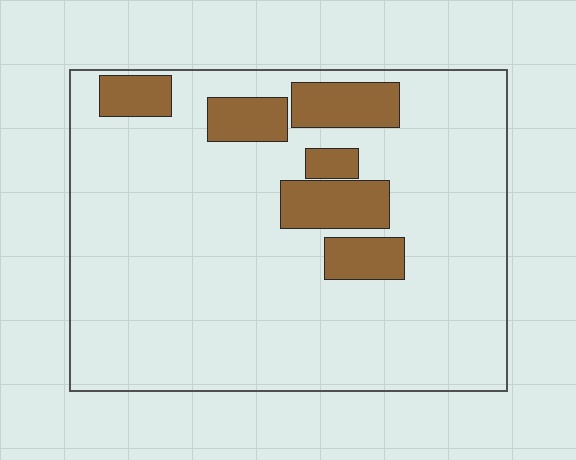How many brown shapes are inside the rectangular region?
6.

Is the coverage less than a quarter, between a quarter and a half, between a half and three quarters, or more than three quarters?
Less than a quarter.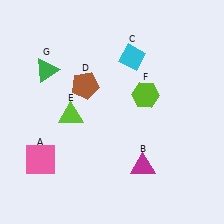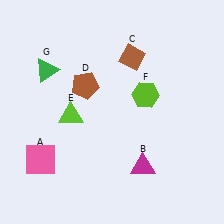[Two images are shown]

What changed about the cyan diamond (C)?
In Image 1, C is cyan. In Image 2, it changed to brown.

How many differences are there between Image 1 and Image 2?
There is 1 difference between the two images.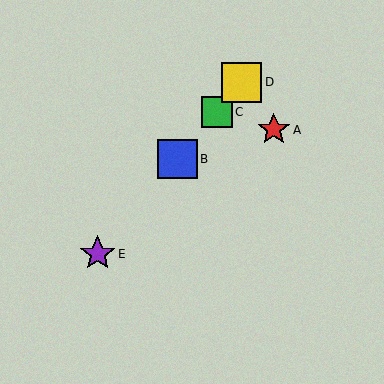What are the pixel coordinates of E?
Object E is at (98, 254).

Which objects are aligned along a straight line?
Objects B, C, D, E are aligned along a straight line.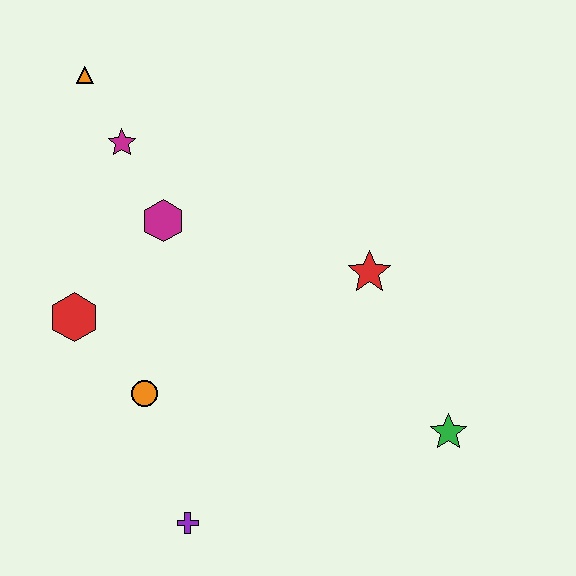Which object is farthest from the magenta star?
The green star is farthest from the magenta star.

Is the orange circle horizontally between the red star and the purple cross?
No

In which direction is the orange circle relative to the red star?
The orange circle is to the left of the red star.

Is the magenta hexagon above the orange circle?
Yes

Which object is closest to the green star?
The red star is closest to the green star.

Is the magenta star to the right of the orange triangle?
Yes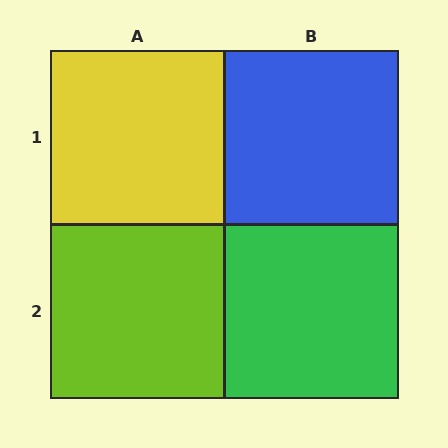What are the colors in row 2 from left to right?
Lime, green.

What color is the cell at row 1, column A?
Yellow.